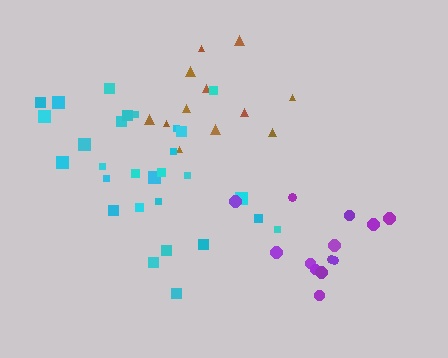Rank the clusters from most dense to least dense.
purple, cyan, brown.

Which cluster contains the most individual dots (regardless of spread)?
Cyan (29).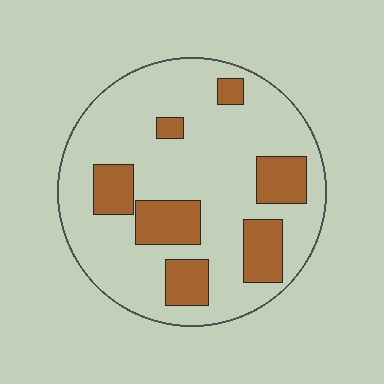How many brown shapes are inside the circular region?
7.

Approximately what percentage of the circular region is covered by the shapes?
Approximately 25%.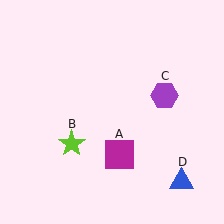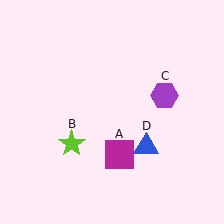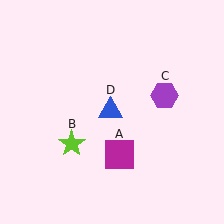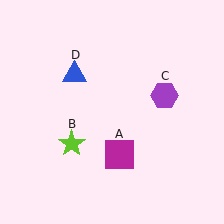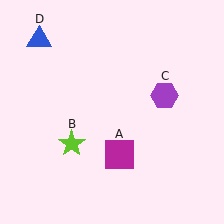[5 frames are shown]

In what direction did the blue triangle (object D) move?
The blue triangle (object D) moved up and to the left.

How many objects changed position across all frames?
1 object changed position: blue triangle (object D).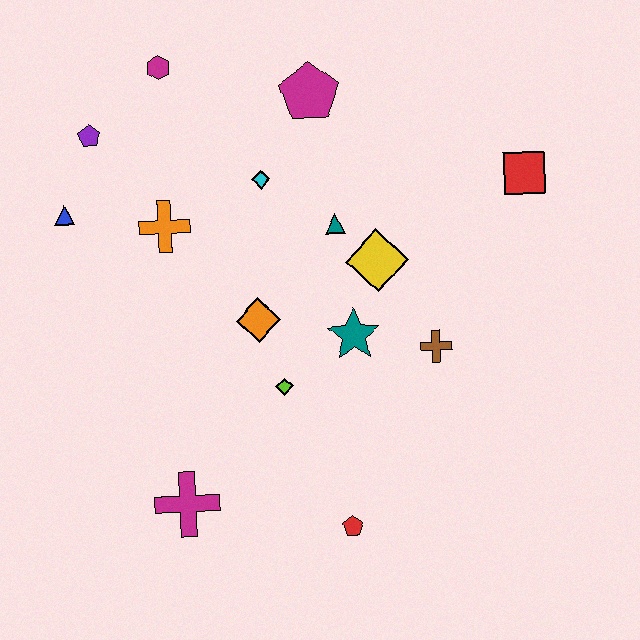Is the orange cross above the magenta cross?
Yes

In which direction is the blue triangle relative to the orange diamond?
The blue triangle is to the left of the orange diamond.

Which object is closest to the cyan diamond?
The teal triangle is closest to the cyan diamond.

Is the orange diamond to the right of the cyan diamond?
No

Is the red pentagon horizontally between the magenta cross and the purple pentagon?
No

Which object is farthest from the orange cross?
The red square is farthest from the orange cross.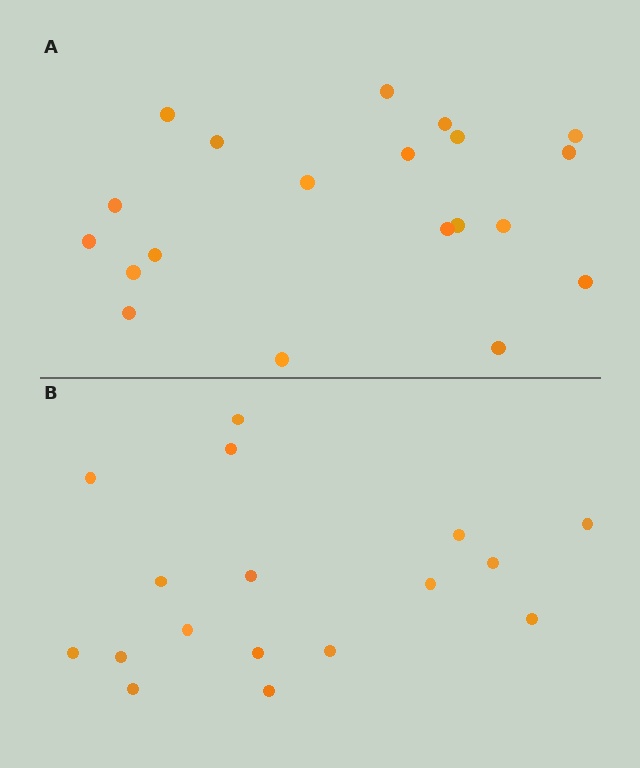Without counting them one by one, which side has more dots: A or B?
Region A (the top region) has more dots.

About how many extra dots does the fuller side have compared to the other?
Region A has just a few more — roughly 2 or 3 more dots than region B.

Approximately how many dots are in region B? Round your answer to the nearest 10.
About 20 dots. (The exact count is 17, which rounds to 20.)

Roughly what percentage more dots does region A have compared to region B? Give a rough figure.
About 20% more.